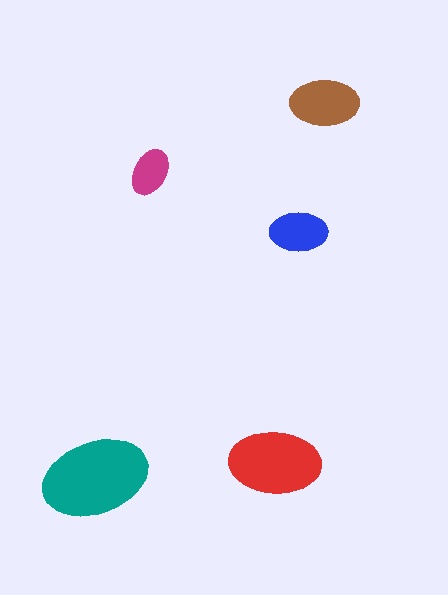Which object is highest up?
The brown ellipse is topmost.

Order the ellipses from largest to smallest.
the teal one, the red one, the brown one, the blue one, the magenta one.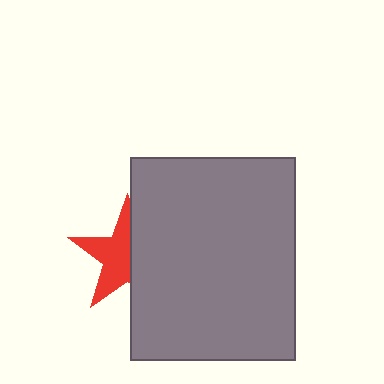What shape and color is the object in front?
The object in front is a gray rectangle.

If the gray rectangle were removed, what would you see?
You would see the complete red star.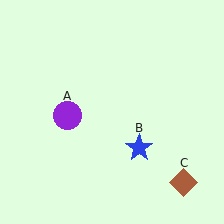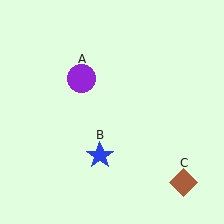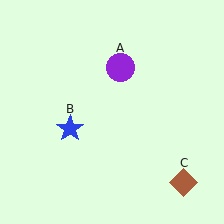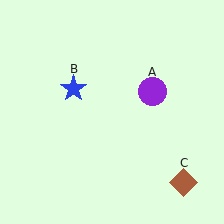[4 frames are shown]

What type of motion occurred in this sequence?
The purple circle (object A), blue star (object B) rotated clockwise around the center of the scene.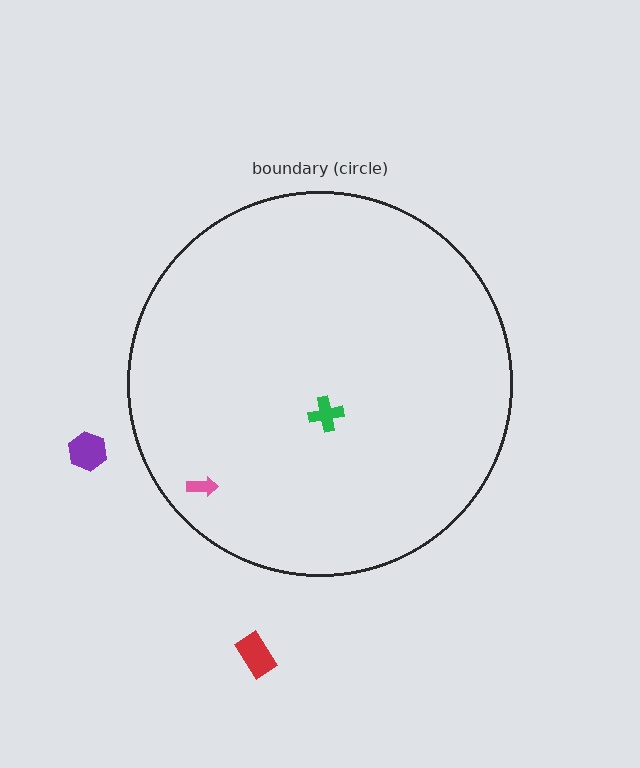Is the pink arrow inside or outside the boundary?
Inside.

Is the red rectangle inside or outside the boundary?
Outside.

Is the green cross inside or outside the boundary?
Inside.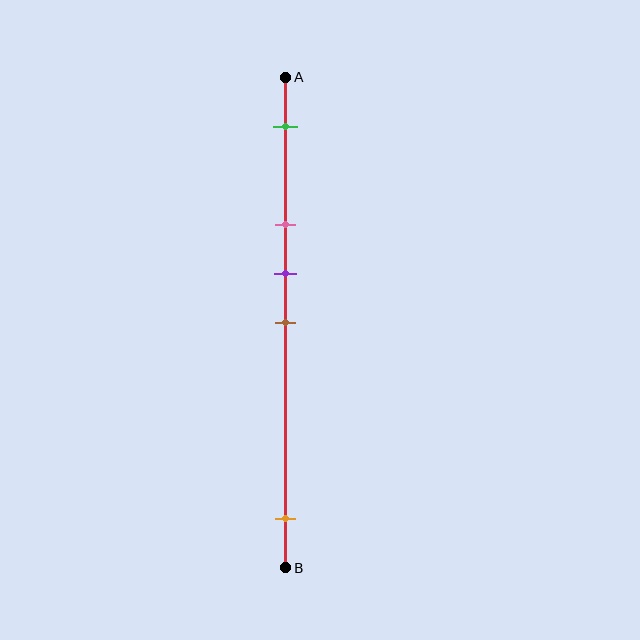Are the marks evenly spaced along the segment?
No, the marks are not evenly spaced.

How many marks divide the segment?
There are 5 marks dividing the segment.